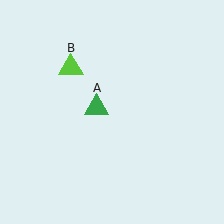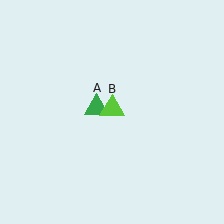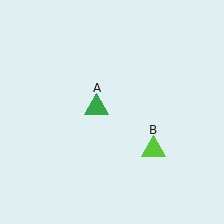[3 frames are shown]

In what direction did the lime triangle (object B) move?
The lime triangle (object B) moved down and to the right.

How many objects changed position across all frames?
1 object changed position: lime triangle (object B).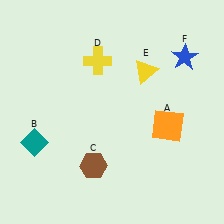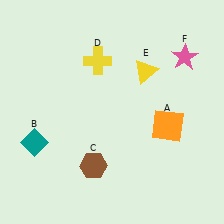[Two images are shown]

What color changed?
The star (F) changed from blue in Image 1 to pink in Image 2.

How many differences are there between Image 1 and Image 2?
There is 1 difference between the two images.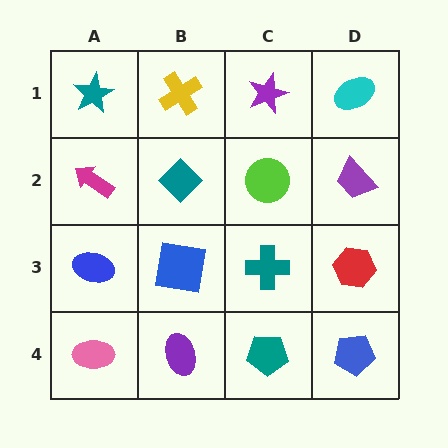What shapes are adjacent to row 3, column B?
A teal diamond (row 2, column B), a purple ellipse (row 4, column B), a blue ellipse (row 3, column A), a teal cross (row 3, column C).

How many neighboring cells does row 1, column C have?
3.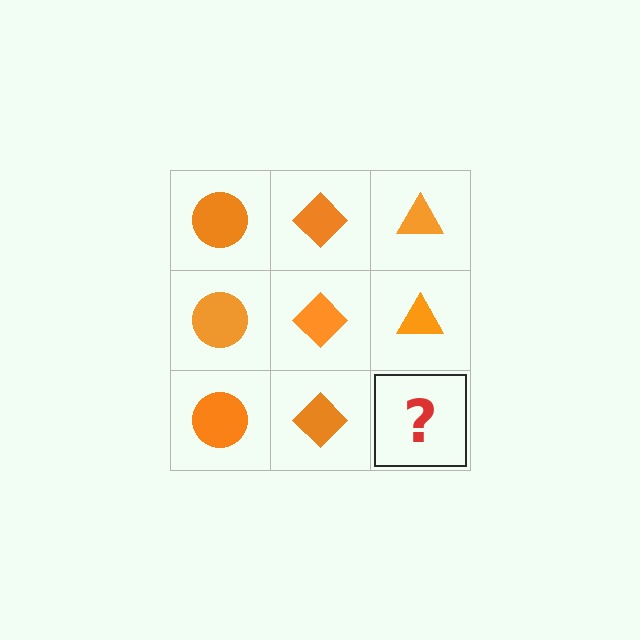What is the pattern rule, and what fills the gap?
The rule is that each column has a consistent shape. The gap should be filled with an orange triangle.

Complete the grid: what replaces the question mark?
The question mark should be replaced with an orange triangle.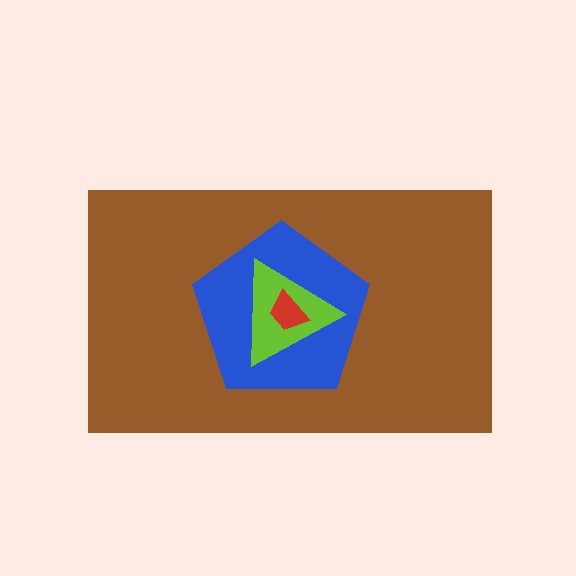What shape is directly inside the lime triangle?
The red trapezoid.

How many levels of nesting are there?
4.